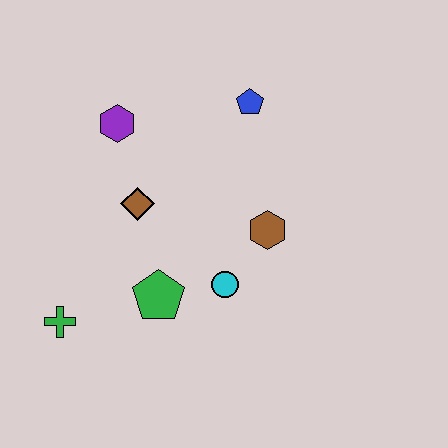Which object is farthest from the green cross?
The blue pentagon is farthest from the green cross.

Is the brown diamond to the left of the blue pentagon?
Yes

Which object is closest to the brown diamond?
The purple hexagon is closest to the brown diamond.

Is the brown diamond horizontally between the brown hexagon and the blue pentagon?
No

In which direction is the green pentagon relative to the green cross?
The green pentagon is to the right of the green cross.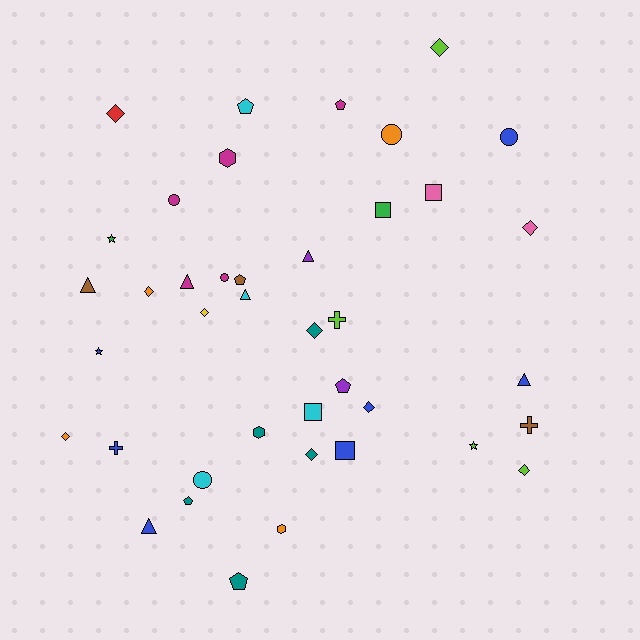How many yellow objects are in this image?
There is 1 yellow object.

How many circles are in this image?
There are 5 circles.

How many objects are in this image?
There are 40 objects.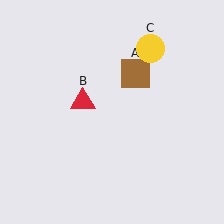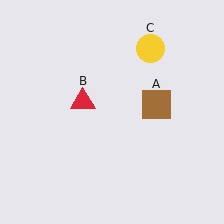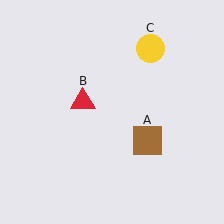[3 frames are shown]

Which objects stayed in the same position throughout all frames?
Red triangle (object B) and yellow circle (object C) remained stationary.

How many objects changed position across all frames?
1 object changed position: brown square (object A).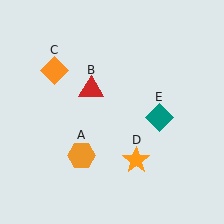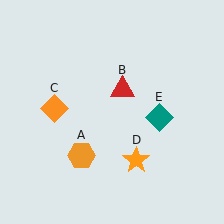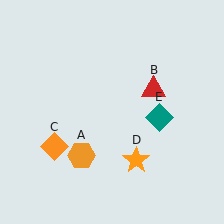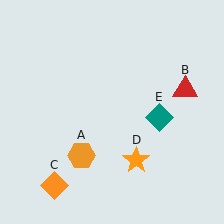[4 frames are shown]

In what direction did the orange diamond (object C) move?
The orange diamond (object C) moved down.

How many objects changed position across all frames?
2 objects changed position: red triangle (object B), orange diamond (object C).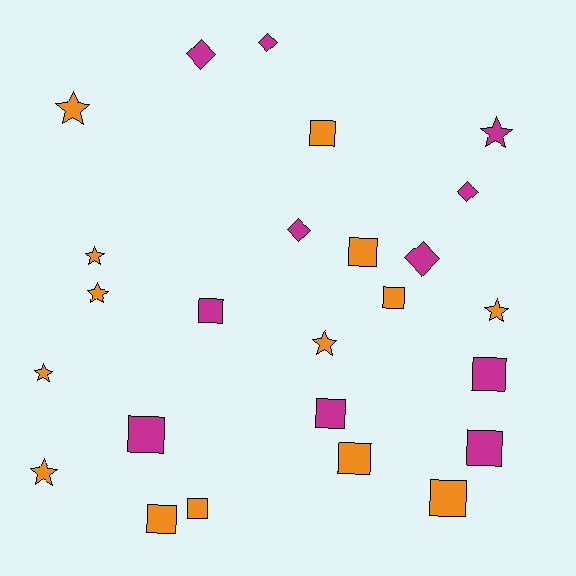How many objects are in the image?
There are 25 objects.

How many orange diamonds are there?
There are no orange diamonds.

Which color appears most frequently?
Orange, with 14 objects.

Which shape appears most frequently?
Square, with 12 objects.